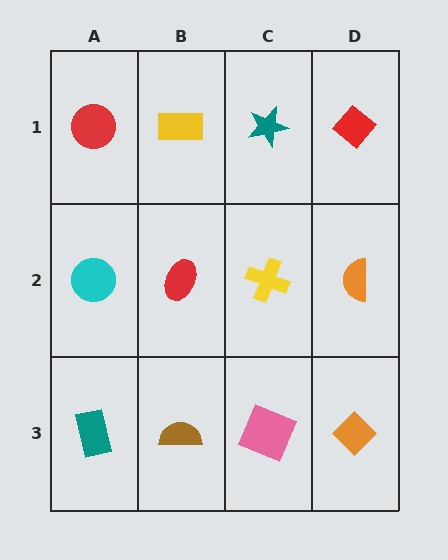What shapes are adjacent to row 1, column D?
An orange semicircle (row 2, column D), a teal star (row 1, column C).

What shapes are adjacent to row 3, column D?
An orange semicircle (row 2, column D), a pink square (row 3, column C).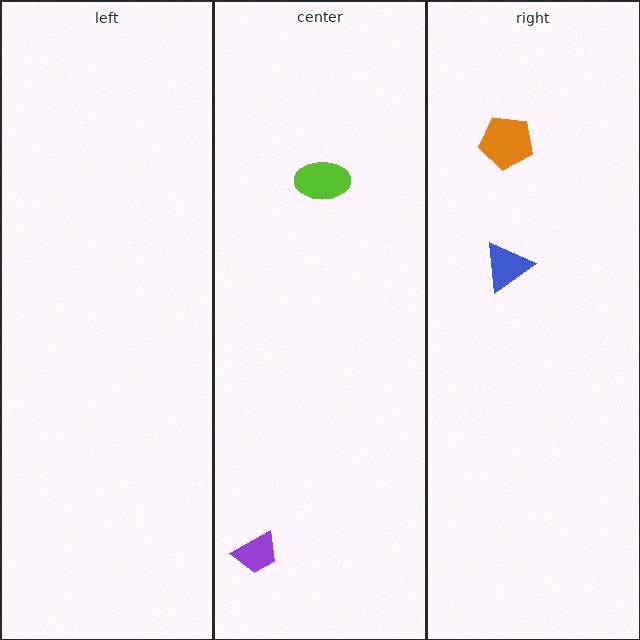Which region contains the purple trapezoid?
The center region.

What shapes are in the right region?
The blue triangle, the orange pentagon.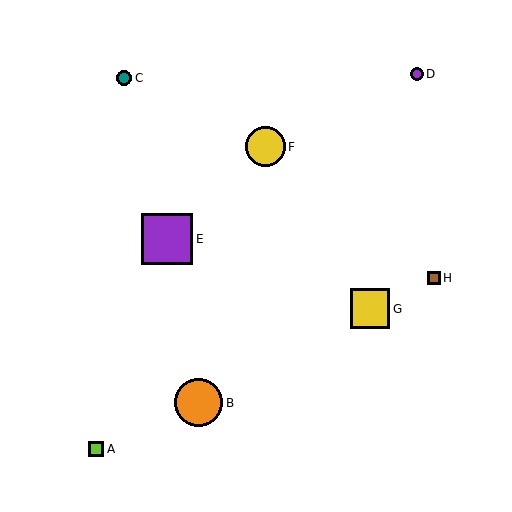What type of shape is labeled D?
Shape D is a purple circle.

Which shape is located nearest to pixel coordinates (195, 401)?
The orange circle (labeled B) at (199, 403) is nearest to that location.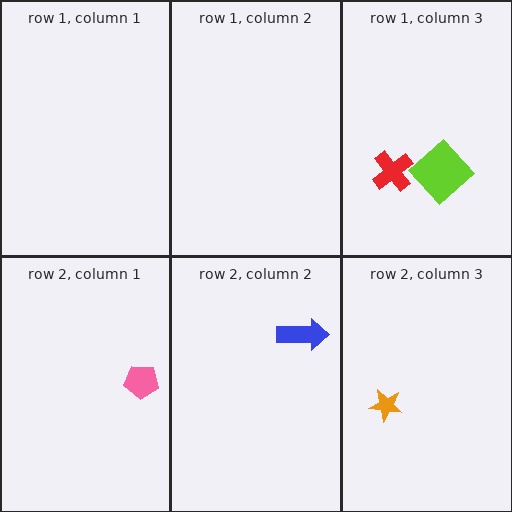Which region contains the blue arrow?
The row 2, column 2 region.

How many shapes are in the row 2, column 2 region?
1.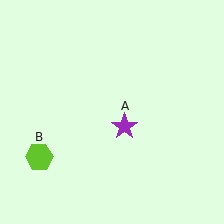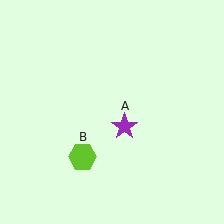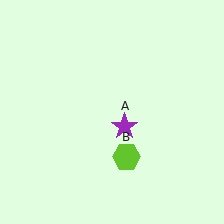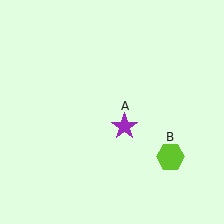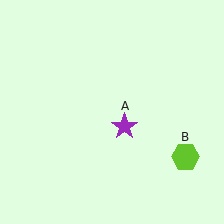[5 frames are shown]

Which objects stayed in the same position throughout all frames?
Purple star (object A) remained stationary.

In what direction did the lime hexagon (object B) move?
The lime hexagon (object B) moved right.